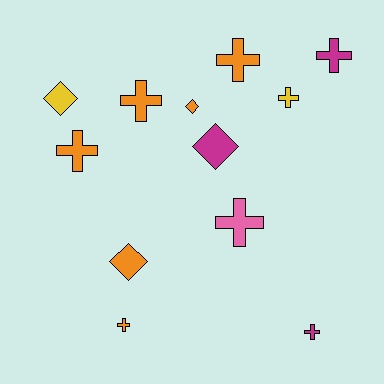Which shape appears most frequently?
Cross, with 8 objects.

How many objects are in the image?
There are 12 objects.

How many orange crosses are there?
There are 4 orange crosses.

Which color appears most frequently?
Orange, with 6 objects.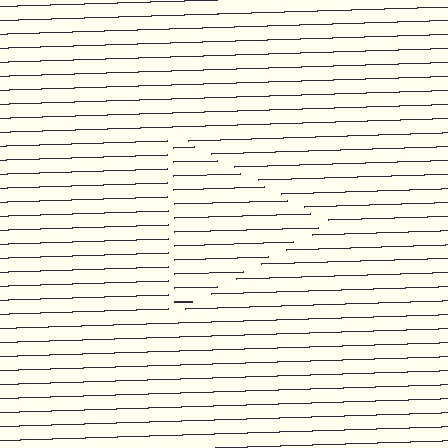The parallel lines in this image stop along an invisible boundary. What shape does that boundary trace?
An illusory triangle. The interior of the shape contains the same grating, shifted by half a period — the contour is defined by the phase discontinuity where line-ends from the inner and outer gratings abut.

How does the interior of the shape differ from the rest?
The interior of the shape contains the same grating, shifted by half a period — the contour is defined by the phase discontinuity where line-ends from the inner and outer gratings abut.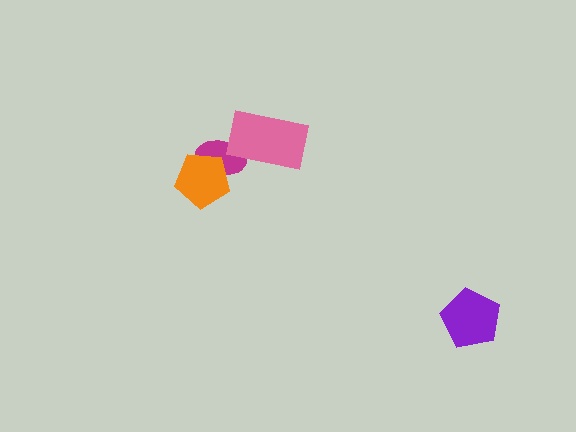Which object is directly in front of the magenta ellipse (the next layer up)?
The orange pentagon is directly in front of the magenta ellipse.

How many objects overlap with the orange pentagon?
1 object overlaps with the orange pentagon.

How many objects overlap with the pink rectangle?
1 object overlaps with the pink rectangle.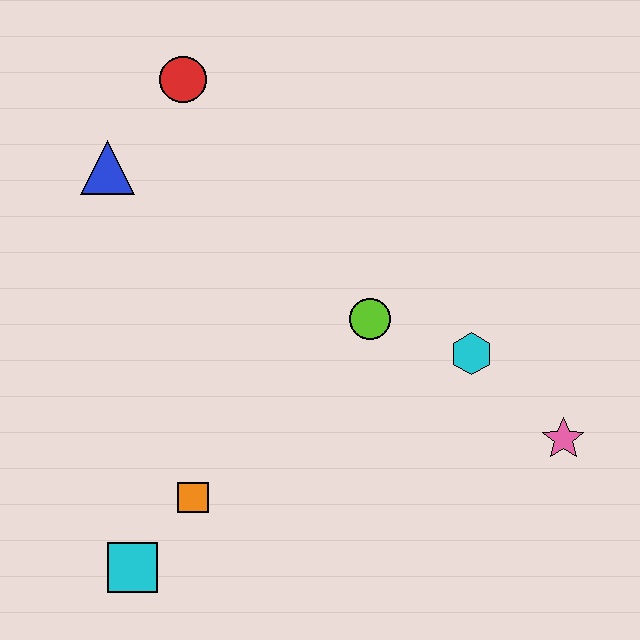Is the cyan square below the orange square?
Yes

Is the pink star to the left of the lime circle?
No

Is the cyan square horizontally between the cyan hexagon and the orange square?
No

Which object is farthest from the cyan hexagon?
The blue triangle is farthest from the cyan hexagon.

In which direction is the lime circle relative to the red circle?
The lime circle is below the red circle.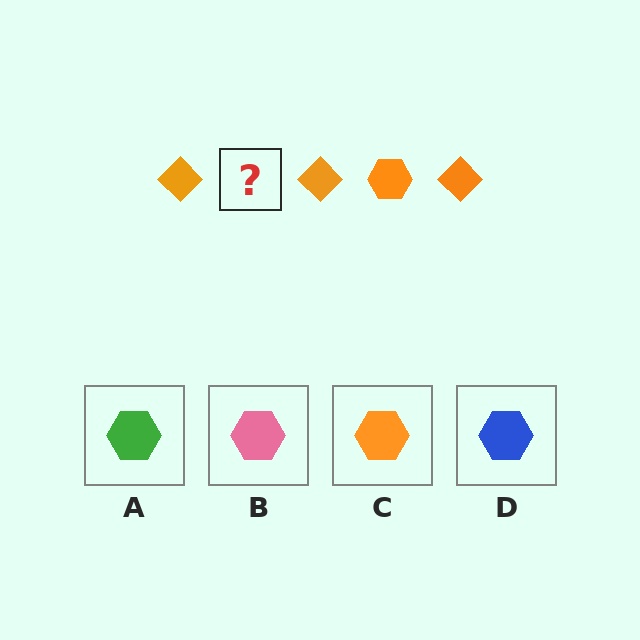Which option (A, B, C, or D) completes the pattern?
C.